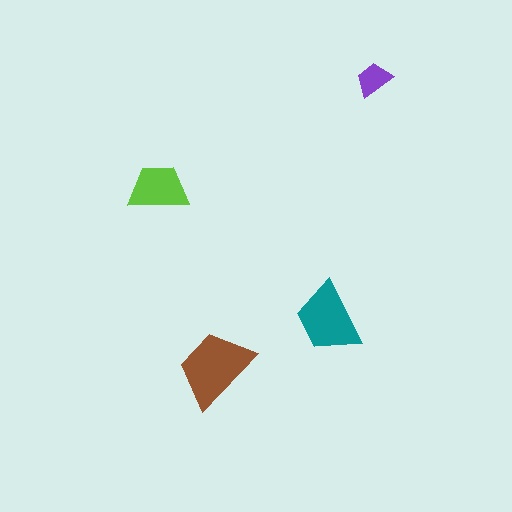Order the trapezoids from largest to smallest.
the brown one, the teal one, the lime one, the purple one.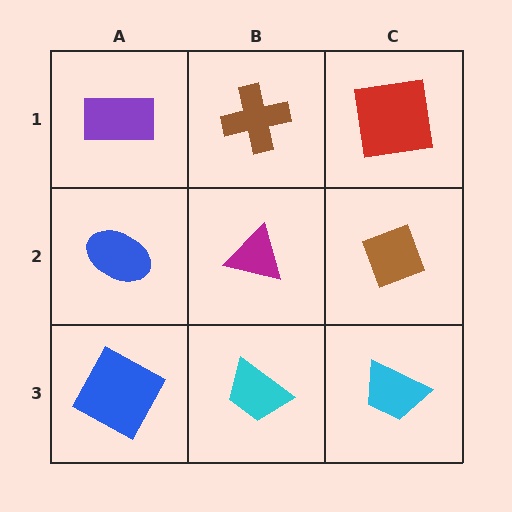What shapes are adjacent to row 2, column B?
A brown cross (row 1, column B), a cyan trapezoid (row 3, column B), a blue ellipse (row 2, column A), a brown diamond (row 2, column C).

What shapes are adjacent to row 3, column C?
A brown diamond (row 2, column C), a cyan trapezoid (row 3, column B).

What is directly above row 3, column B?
A magenta triangle.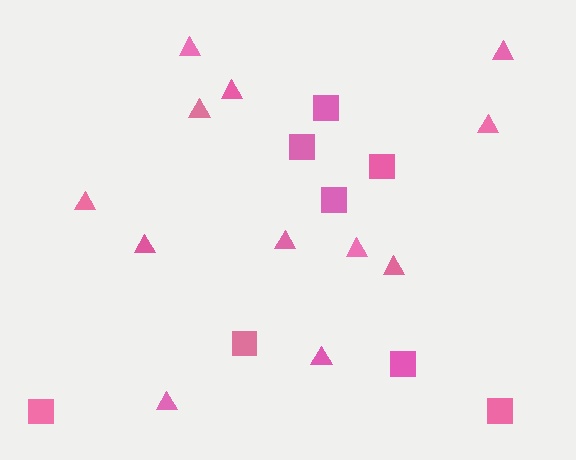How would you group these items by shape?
There are 2 groups: one group of squares (8) and one group of triangles (12).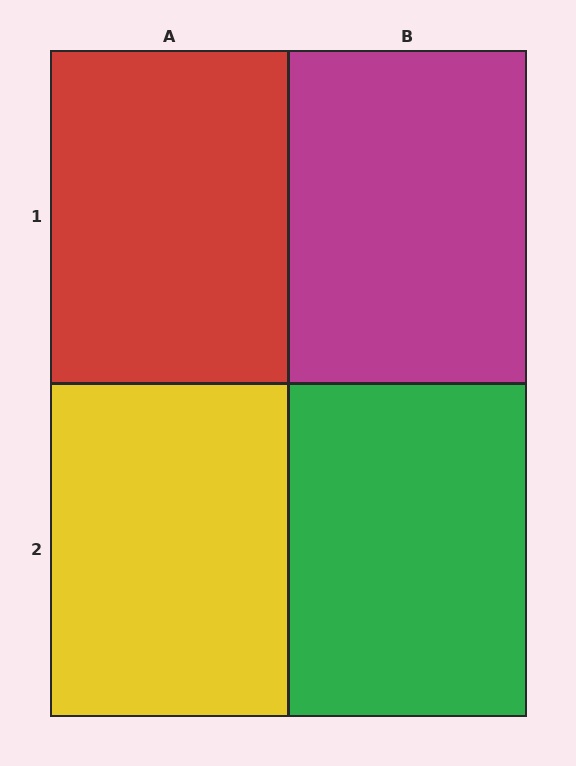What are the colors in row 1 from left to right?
Red, magenta.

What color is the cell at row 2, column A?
Yellow.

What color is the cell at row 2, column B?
Green.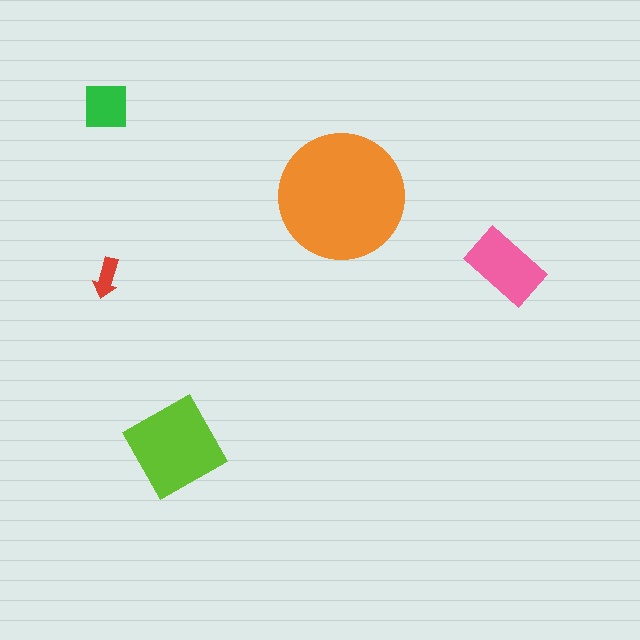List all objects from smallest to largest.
The red arrow, the green square, the pink rectangle, the lime diamond, the orange circle.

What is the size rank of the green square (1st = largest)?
4th.